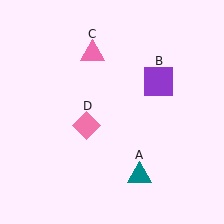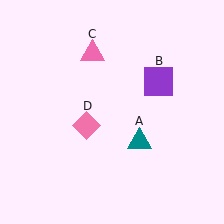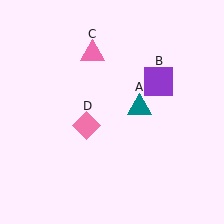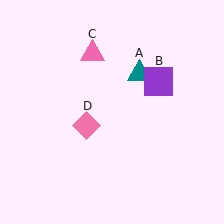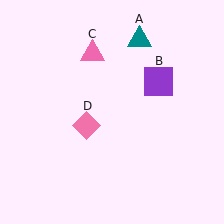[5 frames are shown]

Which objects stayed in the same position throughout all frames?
Purple square (object B) and pink triangle (object C) and pink diamond (object D) remained stationary.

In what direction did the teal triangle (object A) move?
The teal triangle (object A) moved up.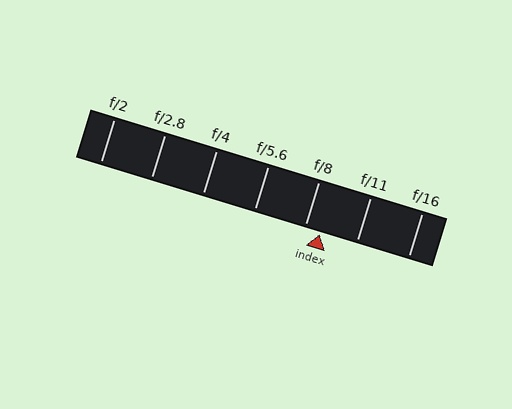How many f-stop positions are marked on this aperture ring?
There are 7 f-stop positions marked.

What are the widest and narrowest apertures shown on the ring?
The widest aperture shown is f/2 and the narrowest is f/16.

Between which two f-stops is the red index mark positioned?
The index mark is between f/8 and f/11.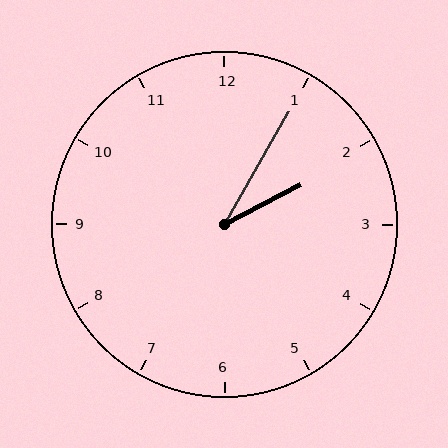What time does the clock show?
2:05.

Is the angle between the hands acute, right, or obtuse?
It is acute.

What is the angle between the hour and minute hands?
Approximately 32 degrees.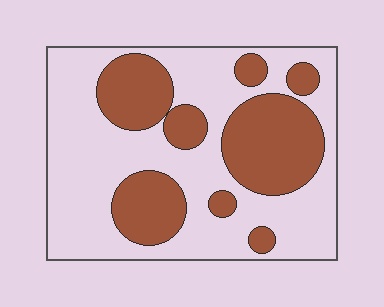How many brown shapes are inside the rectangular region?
8.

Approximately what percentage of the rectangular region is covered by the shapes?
Approximately 35%.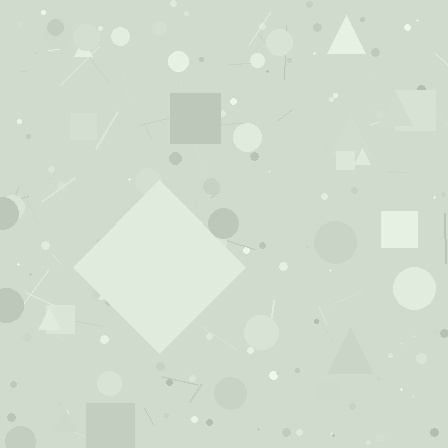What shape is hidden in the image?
A diamond is hidden in the image.